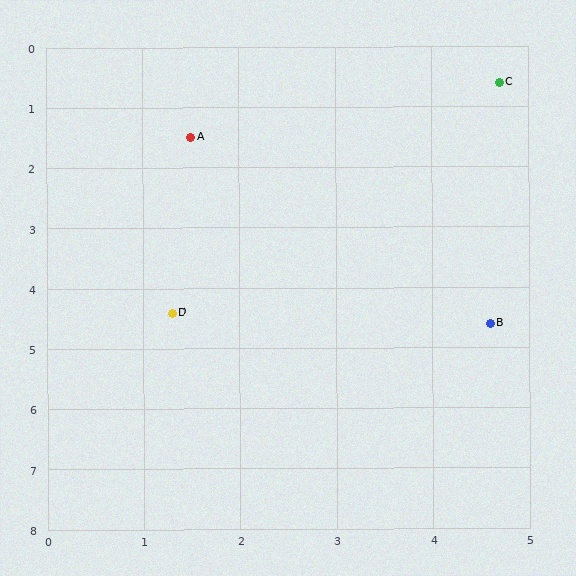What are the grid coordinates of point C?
Point C is at approximately (4.7, 0.6).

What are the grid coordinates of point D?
Point D is at approximately (1.3, 4.4).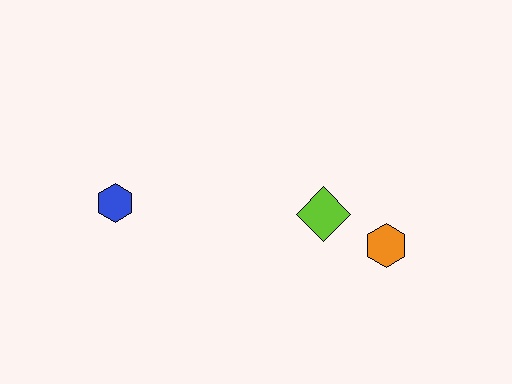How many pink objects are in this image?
There are no pink objects.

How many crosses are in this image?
There are no crosses.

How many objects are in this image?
There are 3 objects.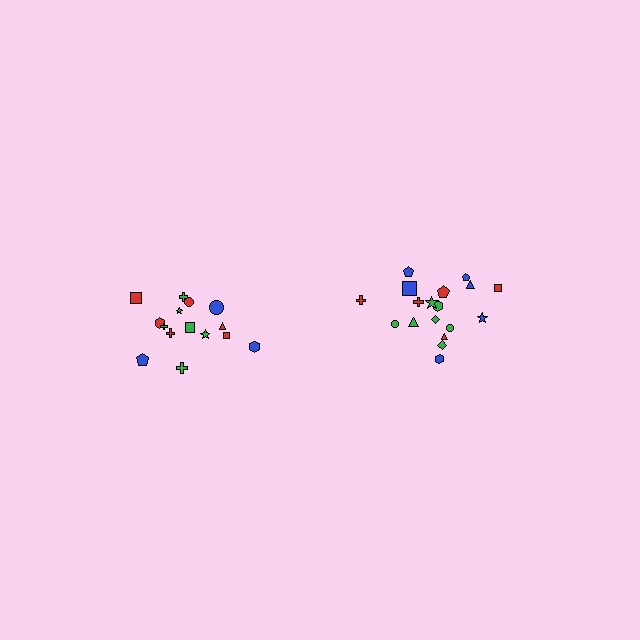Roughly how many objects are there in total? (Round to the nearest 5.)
Roughly 35 objects in total.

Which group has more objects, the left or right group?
The right group.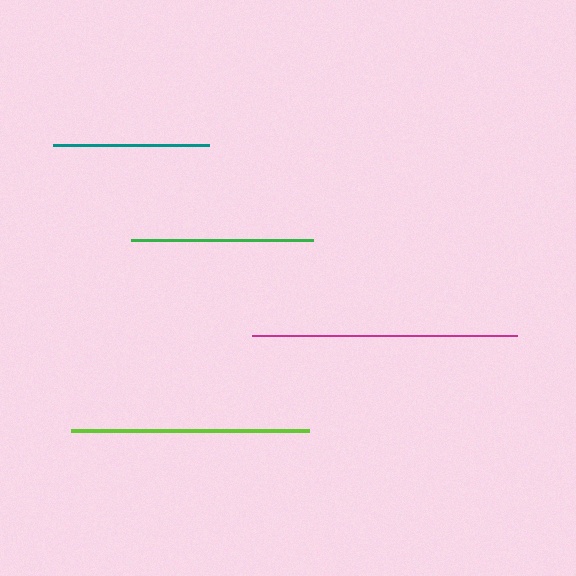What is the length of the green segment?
The green segment is approximately 181 pixels long.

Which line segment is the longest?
The magenta line is the longest at approximately 264 pixels.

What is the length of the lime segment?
The lime segment is approximately 238 pixels long.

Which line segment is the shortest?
The teal line is the shortest at approximately 155 pixels.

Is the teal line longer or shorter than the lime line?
The lime line is longer than the teal line.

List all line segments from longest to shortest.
From longest to shortest: magenta, lime, green, teal.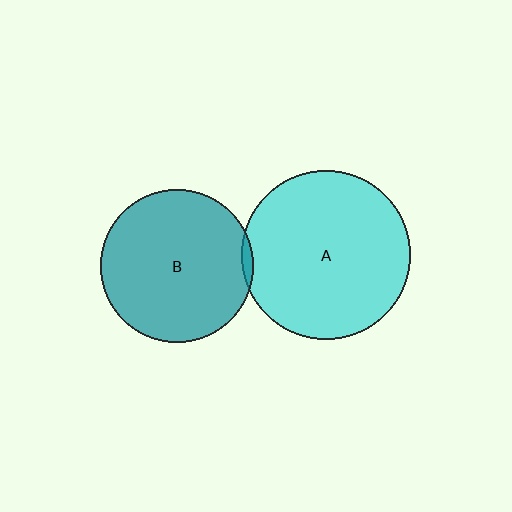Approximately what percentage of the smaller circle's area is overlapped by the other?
Approximately 5%.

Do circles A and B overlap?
Yes.